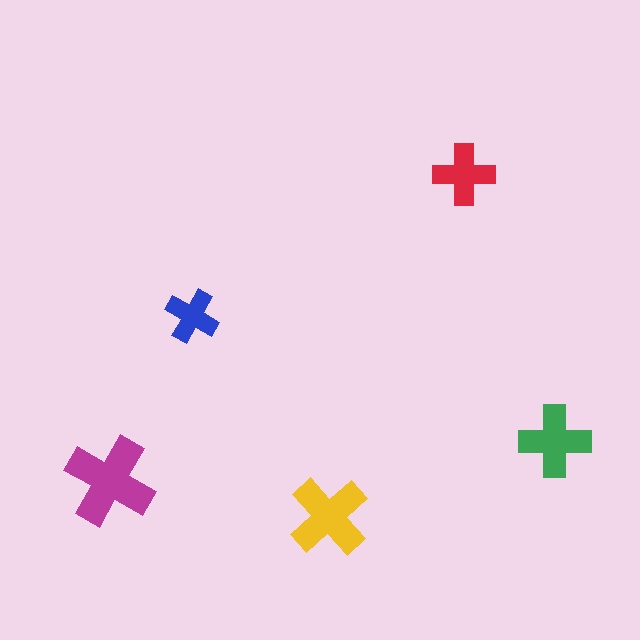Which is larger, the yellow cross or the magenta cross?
The magenta one.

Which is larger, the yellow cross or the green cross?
The yellow one.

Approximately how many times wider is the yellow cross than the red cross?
About 1.5 times wider.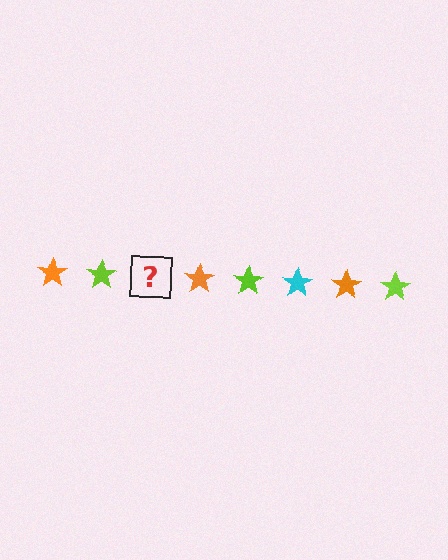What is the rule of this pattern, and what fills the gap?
The rule is that the pattern cycles through orange, lime, cyan stars. The gap should be filled with a cyan star.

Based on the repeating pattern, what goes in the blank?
The blank should be a cyan star.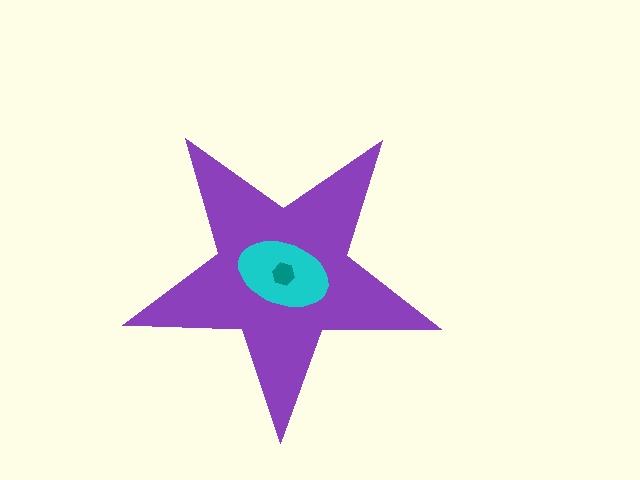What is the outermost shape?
The purple star.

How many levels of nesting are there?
3.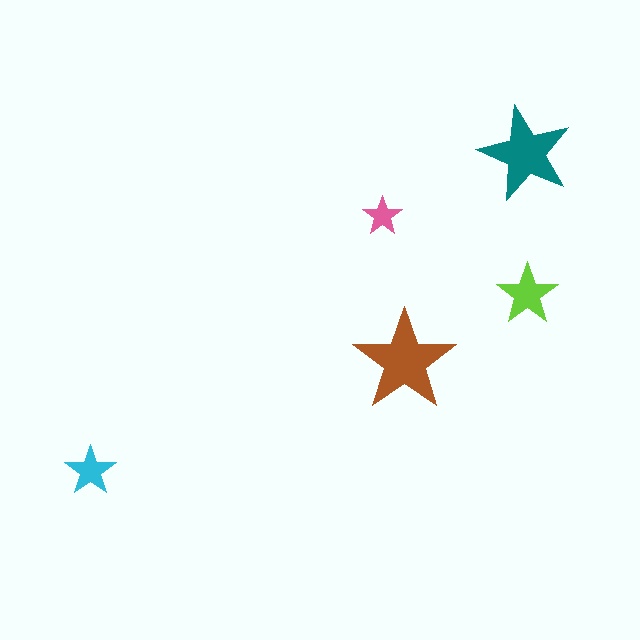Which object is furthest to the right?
The lime star is rightmost.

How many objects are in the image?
There are 5 objects in the image.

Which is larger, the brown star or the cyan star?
The brown one.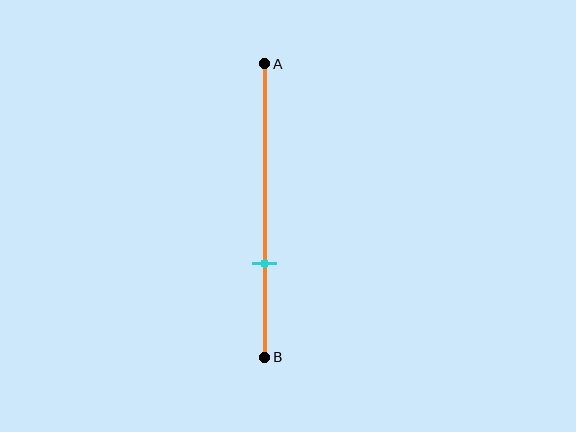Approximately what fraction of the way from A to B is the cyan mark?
The cyan mark is approximately 70% of the way from A to B.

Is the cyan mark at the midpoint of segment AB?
No, the mark is at about 70% from A, not at the 50% midpoint.